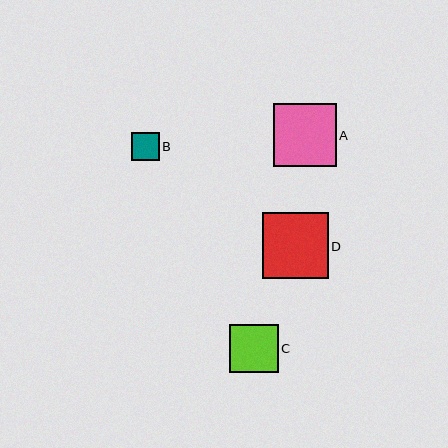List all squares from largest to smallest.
From largest to smallest: D, A, C, B.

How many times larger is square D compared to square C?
Square D is approximately 1.3 times the size of square C.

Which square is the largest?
Square D is the largest with a size of approximately 65 pixels.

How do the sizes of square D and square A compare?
Square D and square A are approximately the same size.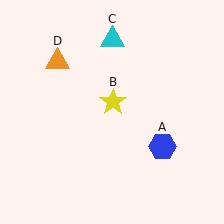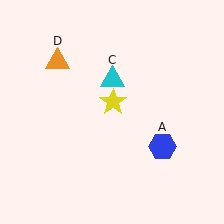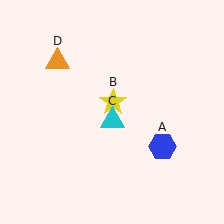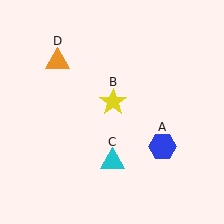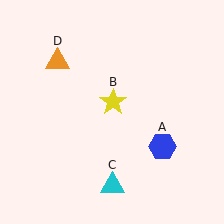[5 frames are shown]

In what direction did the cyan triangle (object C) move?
The cyan triangle (object C) moved down.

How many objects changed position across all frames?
1 object changed position: cyan triangle (object C).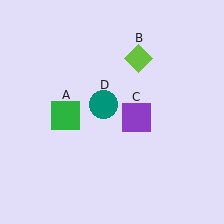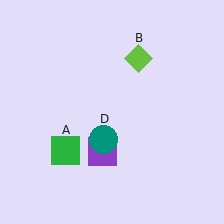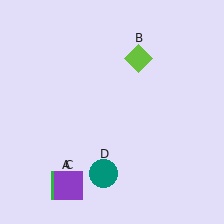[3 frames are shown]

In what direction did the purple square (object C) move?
The purple square (object C) moved down and to the left.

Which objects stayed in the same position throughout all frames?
Lime diamond (object B) remained stationary.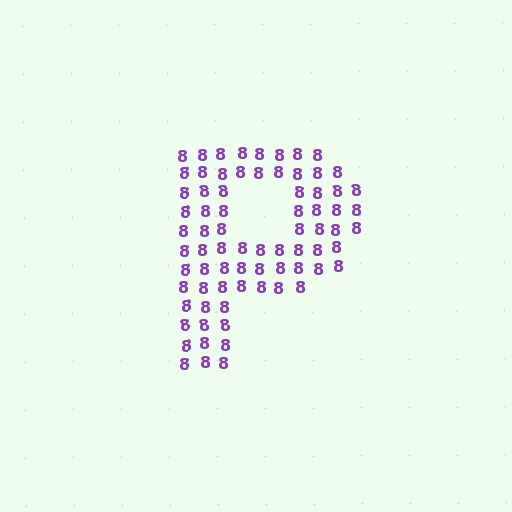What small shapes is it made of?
It is made of small digit 8's.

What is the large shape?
The large shape is the letter P.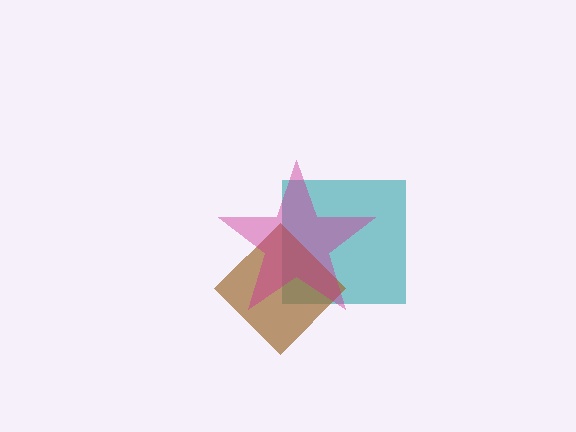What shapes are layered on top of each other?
The layered shapes are: a teal square, a brown diamond, a magenta star.